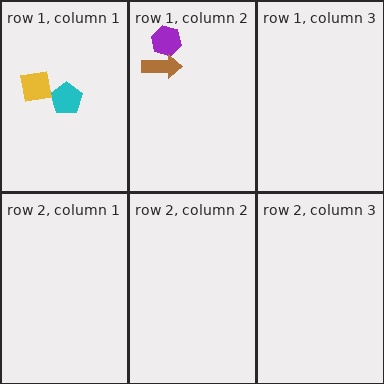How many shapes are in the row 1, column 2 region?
2.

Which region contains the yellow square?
The row 1, column 1 region.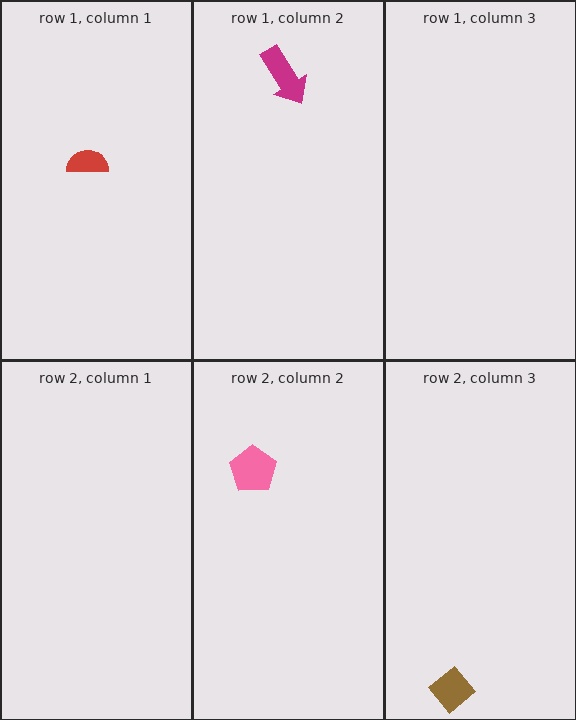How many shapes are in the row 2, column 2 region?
1.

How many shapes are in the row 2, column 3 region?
1.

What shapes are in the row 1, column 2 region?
The magenta arrow.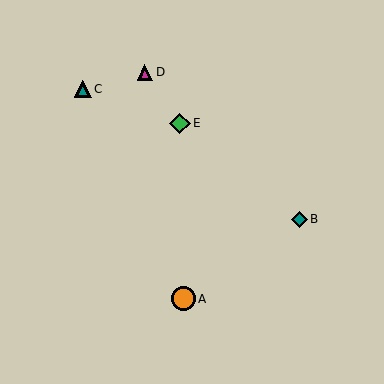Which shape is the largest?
The orange circle (labeled A) is the largest.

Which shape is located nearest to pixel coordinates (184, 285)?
The orange circle (labeled A) at (183, 299) is nearest to that location.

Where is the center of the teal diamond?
The center of the teal diamond is at (299, 219).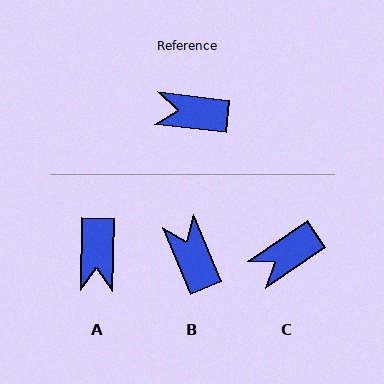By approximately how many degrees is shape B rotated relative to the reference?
Approximately 61 degrees clockwise.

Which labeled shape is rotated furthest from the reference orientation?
A, about 95 degrees away.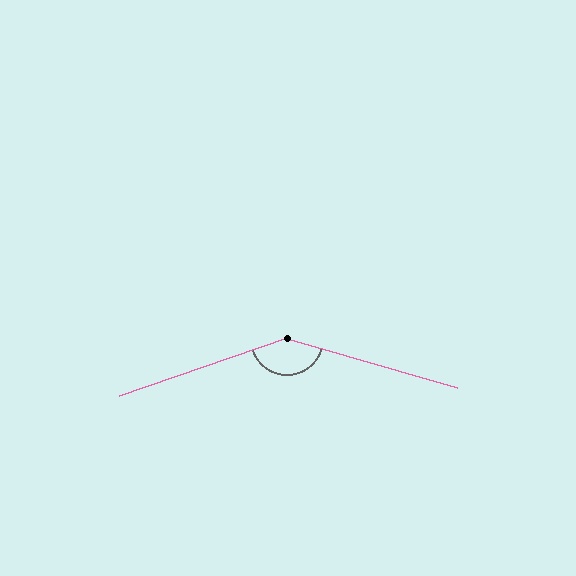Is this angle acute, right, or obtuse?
It is obtuse.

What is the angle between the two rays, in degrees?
Approximately 145 degrees.